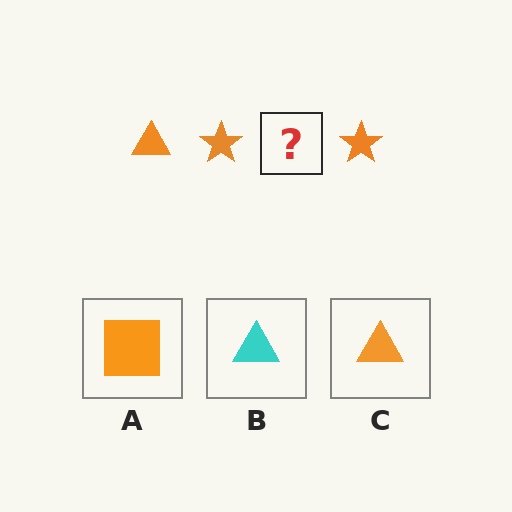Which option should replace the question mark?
Option C.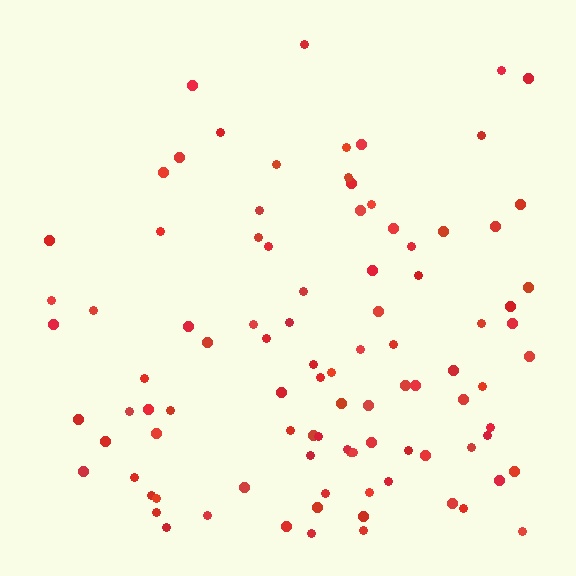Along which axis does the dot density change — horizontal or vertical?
Vertical.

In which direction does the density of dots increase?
From top to bottom, with the bottom side densest.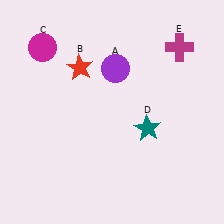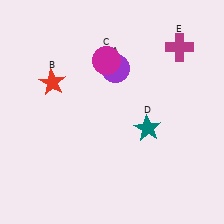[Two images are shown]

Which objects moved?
The objects that moved are: the red star (B), the magenta circle (C).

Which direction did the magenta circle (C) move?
The magenta circle (C) moved right.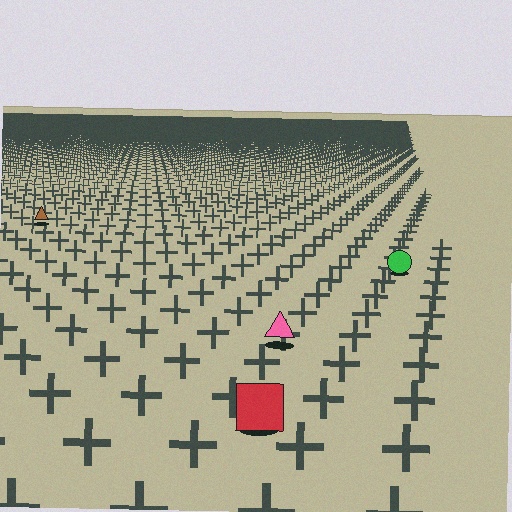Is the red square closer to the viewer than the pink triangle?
Yes. The red square is closer — you can tell from the texture gradient: the ground texture is coarser near it.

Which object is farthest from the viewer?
The brown triangle is farthest from the viewer. It appears smaller and the ground texture around it is denser.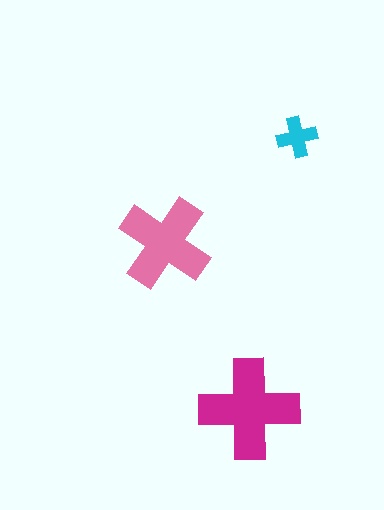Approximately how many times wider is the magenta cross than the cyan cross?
About 2.5 times wider.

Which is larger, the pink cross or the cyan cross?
The pink one.